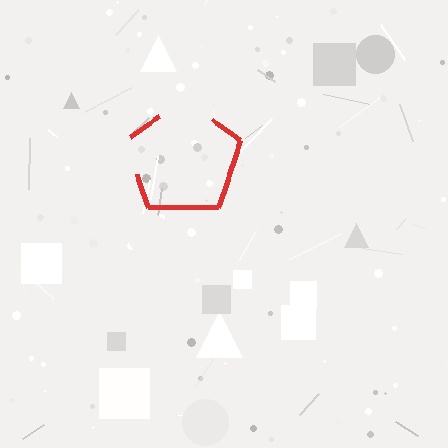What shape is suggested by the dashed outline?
The dashed outline suggests a pentagon.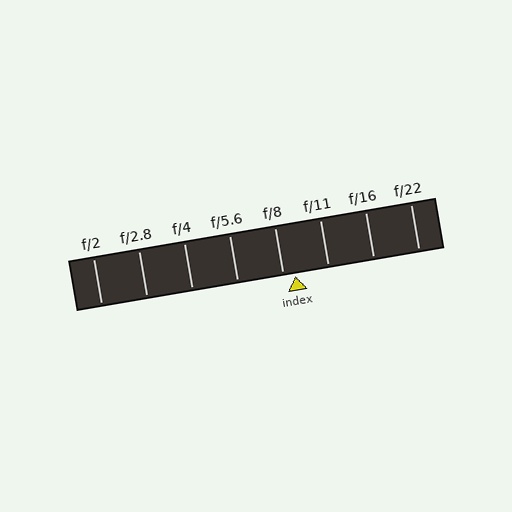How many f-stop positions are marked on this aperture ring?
There are 8 f-stop positions marked.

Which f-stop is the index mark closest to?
The index mark is closest to f/8.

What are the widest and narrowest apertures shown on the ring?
The widest aperture shown is f/2 and the narrowest is f/22.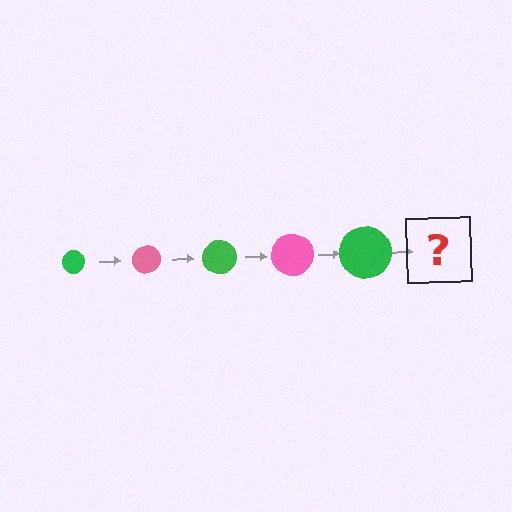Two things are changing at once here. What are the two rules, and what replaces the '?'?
The two rules are that the circle grows larger each step and the color cycles through green and pink. The '?' should be a pink circle, larger than the previous one.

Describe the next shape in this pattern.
It should be a pink circle, larger than the previous one.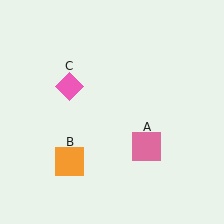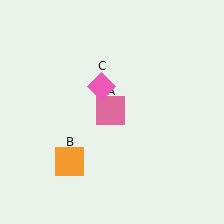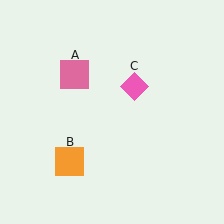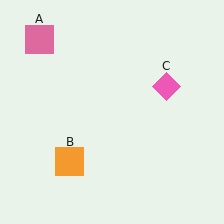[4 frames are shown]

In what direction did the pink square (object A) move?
The pink square (object A) moved up and to the left.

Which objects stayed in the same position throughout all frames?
Orange square (object B) remained stationary.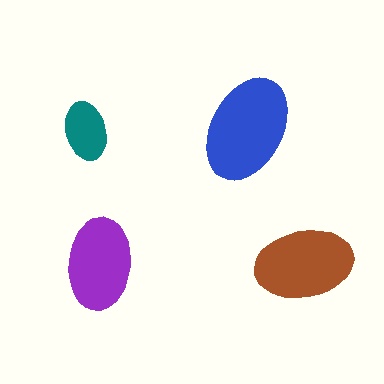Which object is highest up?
The blue ellipse is topmost.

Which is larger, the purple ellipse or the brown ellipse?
The brown one.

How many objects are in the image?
There are 4 objects in the image.